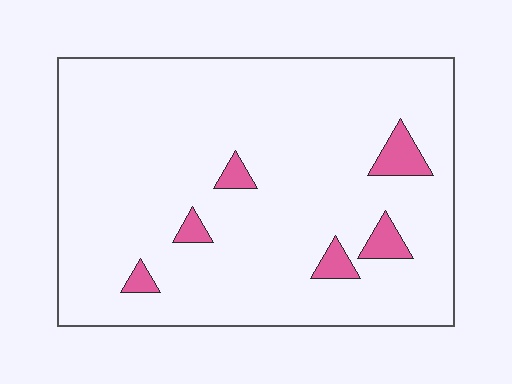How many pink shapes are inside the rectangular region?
6.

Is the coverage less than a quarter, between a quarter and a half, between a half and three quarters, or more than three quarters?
Less than a quarter.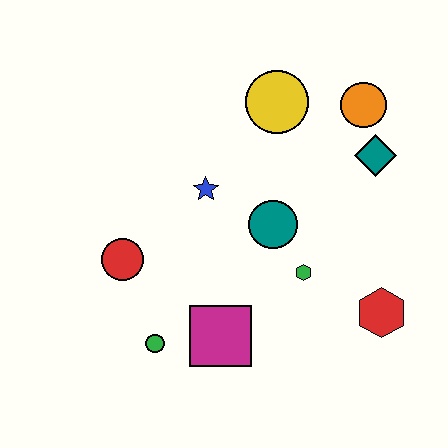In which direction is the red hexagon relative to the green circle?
The red hexagon is to the right of the green circle.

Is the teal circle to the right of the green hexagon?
No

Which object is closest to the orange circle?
The teal diamond is closest to the orange circle.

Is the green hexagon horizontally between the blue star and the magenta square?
No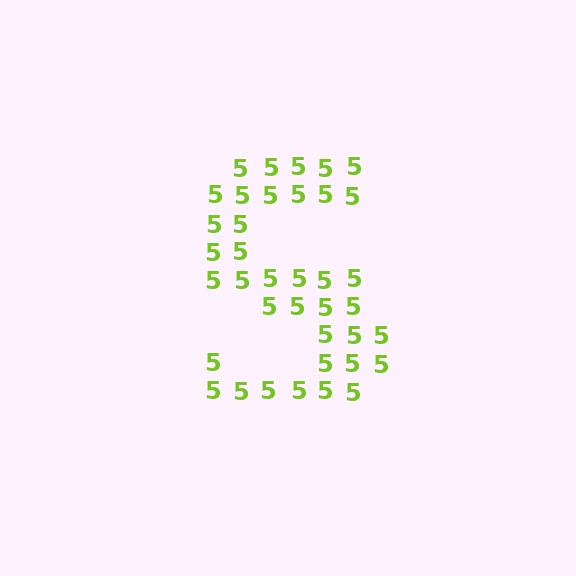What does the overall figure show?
The overall figure shows the letter S.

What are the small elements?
The small elements are digit 5's.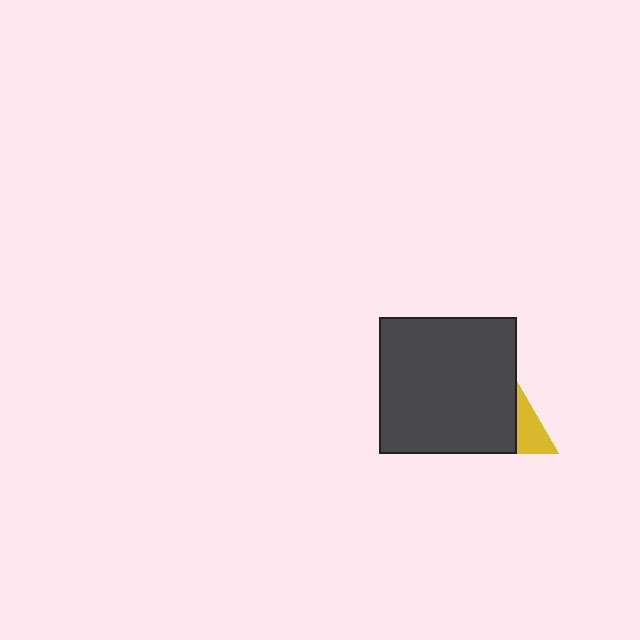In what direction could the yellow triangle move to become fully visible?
The yellow triangle could move right. That would shift it out from behind the dark gray square entirely.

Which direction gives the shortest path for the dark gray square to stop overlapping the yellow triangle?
Moving left gives the shortest separation.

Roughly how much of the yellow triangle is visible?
A small part of it is visible (roughly 38%).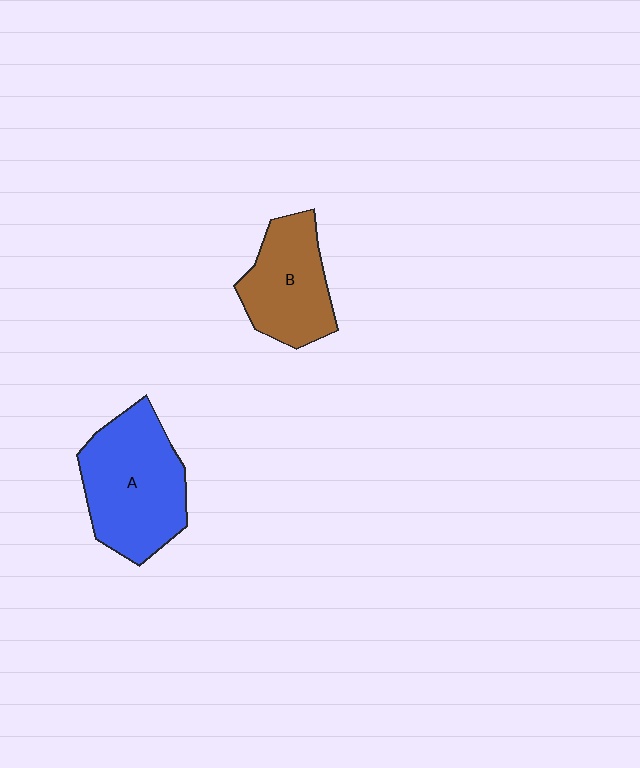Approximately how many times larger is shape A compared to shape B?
Approximately 1.4 times.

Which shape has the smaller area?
Shape B (brown).